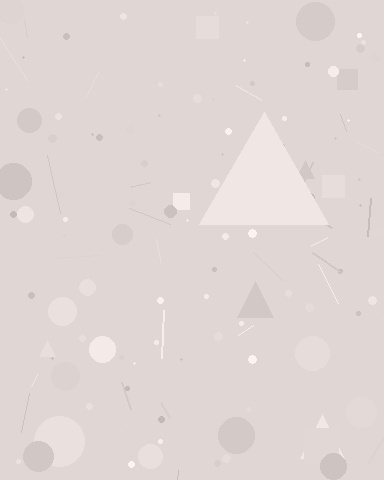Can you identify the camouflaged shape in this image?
The camouflaged shape is a triangle.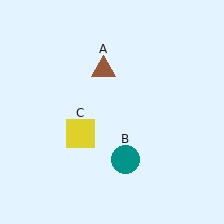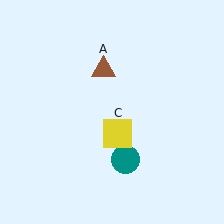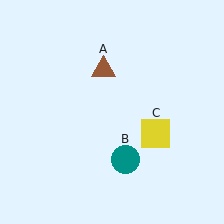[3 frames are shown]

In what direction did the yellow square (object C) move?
The yellow square (object C) moved right.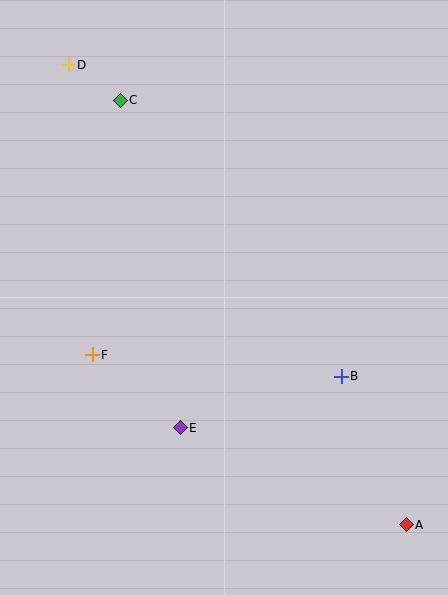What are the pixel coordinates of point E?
Point E is at (180, 428).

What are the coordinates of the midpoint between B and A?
The midpoint between B and A is at (374, 451).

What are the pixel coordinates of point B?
Point B is at (341, 376).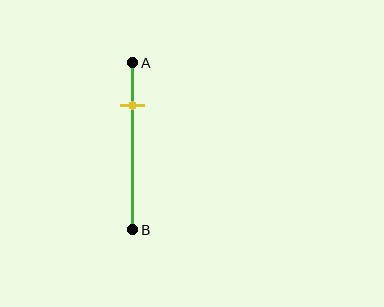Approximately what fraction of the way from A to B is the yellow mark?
The yellow mark is approximately 25% of the way from A to B.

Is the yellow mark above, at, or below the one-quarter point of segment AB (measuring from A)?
The yellow mark is approximately at the one-quarter point of segment AB.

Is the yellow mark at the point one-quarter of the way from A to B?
Yes, the mark is approximately at the one-quarter point.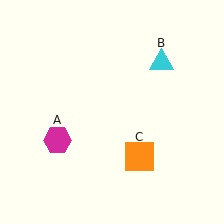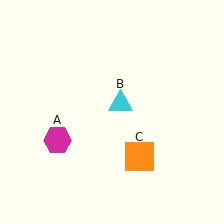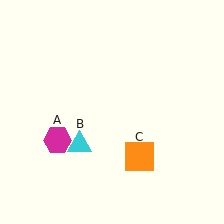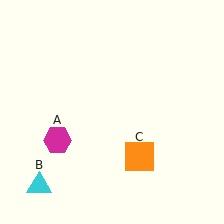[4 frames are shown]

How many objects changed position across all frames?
1 object changed position: cyan triangle (object B).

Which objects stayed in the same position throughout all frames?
Magenta hexagon (object A) and orange square (object C) remained stationary.